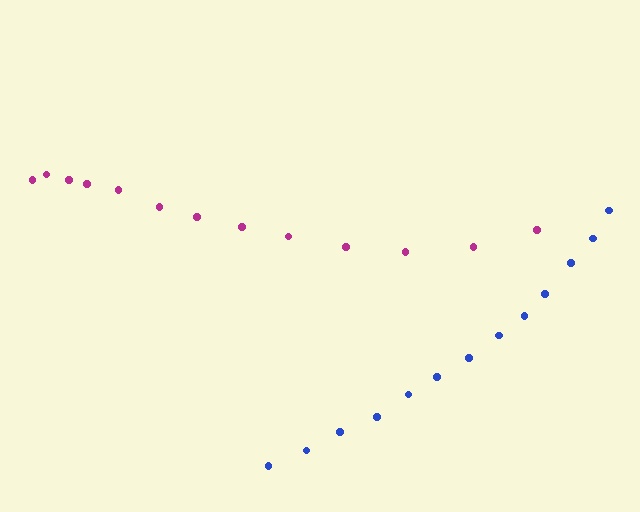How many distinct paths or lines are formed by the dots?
There are 2 distinct paths.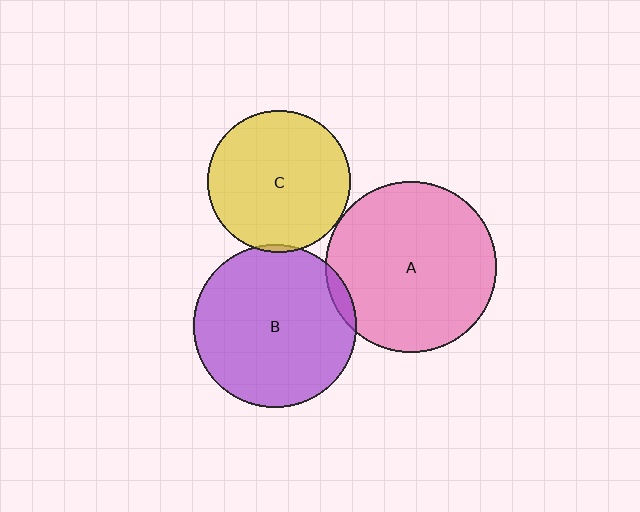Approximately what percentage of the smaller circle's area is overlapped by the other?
Approximately 5%.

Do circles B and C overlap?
Yes.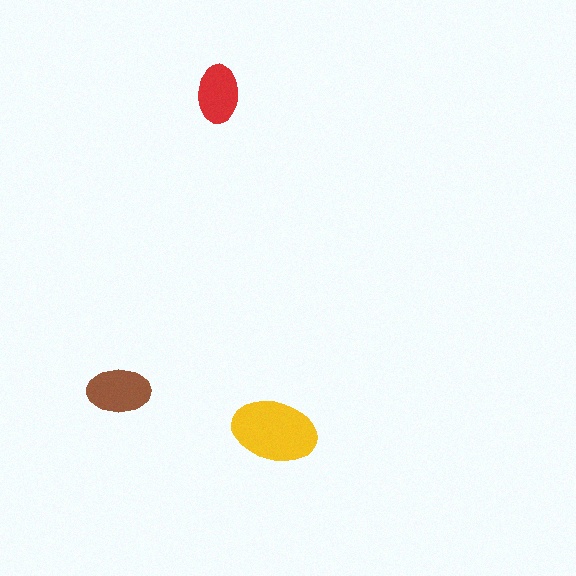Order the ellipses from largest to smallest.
the yellow one, the brown one, the red one.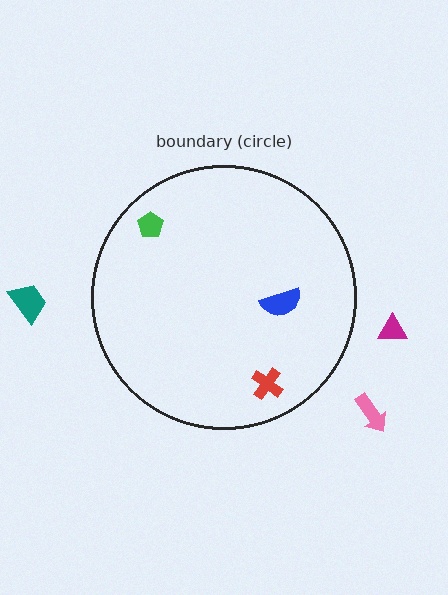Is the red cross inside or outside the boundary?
Inside.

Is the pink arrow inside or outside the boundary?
Outside.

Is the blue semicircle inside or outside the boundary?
Inside.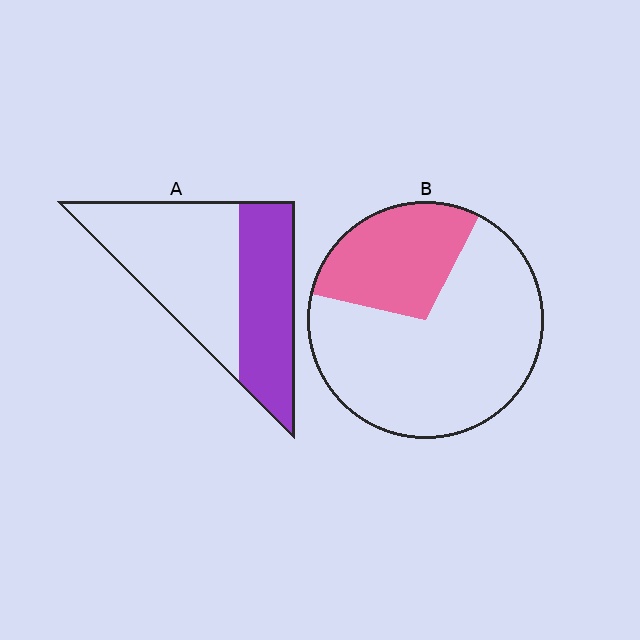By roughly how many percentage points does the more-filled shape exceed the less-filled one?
By roughly 10 percentage points (A over B).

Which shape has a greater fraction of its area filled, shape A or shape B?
Shape A.